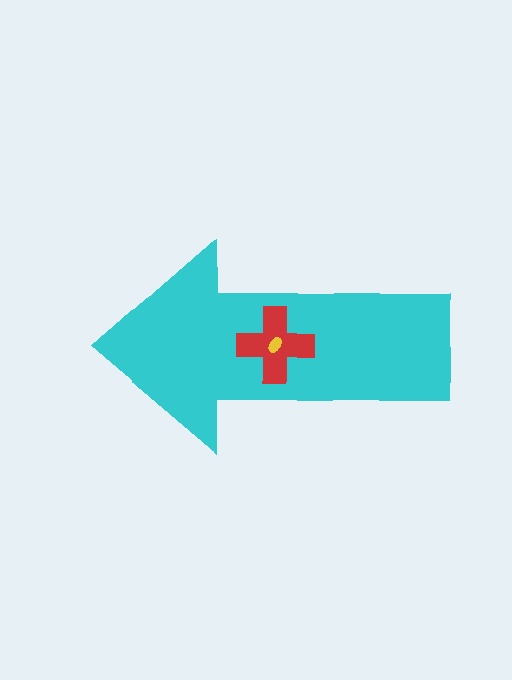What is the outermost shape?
The cyan arrow.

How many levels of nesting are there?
3.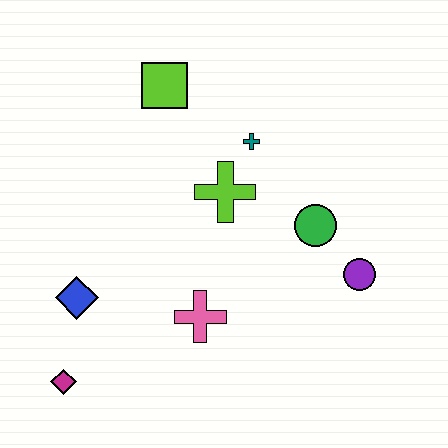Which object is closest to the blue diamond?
The magenta diamond is closest to the blue diamond.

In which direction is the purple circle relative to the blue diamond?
The purple circle is to the right of the blue diamond.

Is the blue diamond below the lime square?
Yes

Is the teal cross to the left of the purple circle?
Yes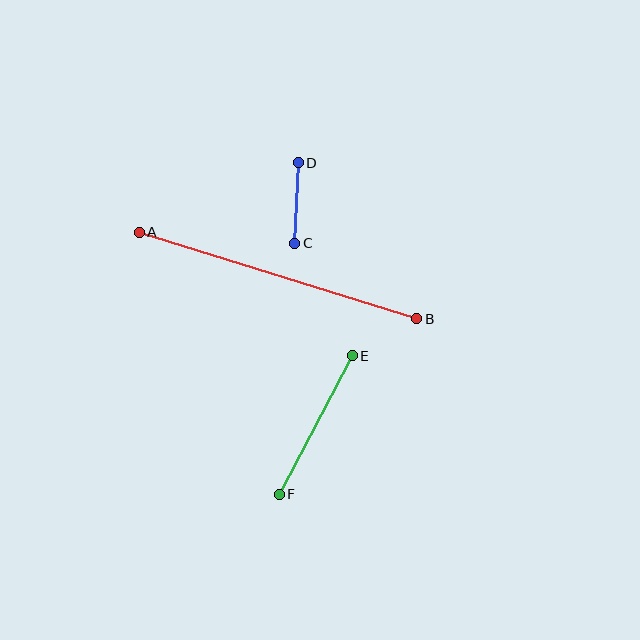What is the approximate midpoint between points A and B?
The midpoint is at approximately (278, 275) pixels.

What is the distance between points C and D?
The distance is approximately 80 pixels.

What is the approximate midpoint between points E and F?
The midpoint is at approximately (316, 425) pixels.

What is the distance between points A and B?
The distance is approximately 290 pixels.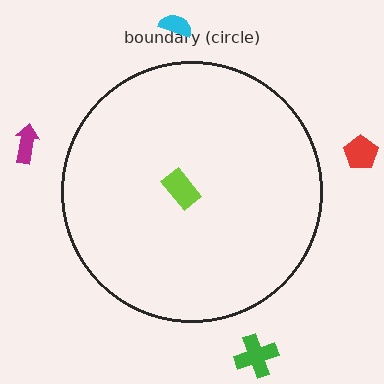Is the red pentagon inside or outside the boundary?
Outside.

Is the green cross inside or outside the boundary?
Outside.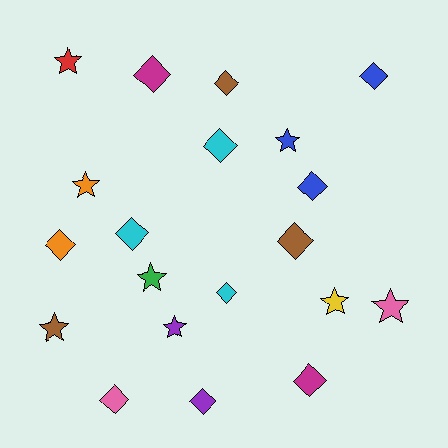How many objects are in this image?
There are 20 objects.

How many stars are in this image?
There are 8 stars.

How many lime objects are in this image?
There are no lime objects.